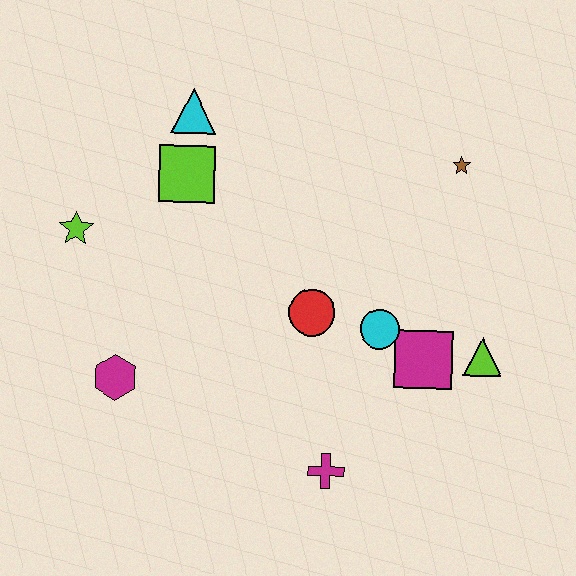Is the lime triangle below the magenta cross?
No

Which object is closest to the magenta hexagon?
The lime star is closest to the magenta hexagon.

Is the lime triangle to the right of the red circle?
Yes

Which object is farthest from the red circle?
The lime star is farthest from the red circle.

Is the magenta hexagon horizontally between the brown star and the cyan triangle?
No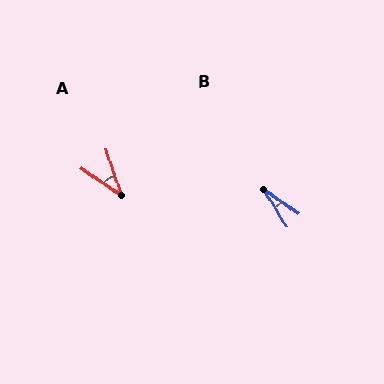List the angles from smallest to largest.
B (23°), A (37°).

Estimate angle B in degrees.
Approximately 23 degrees.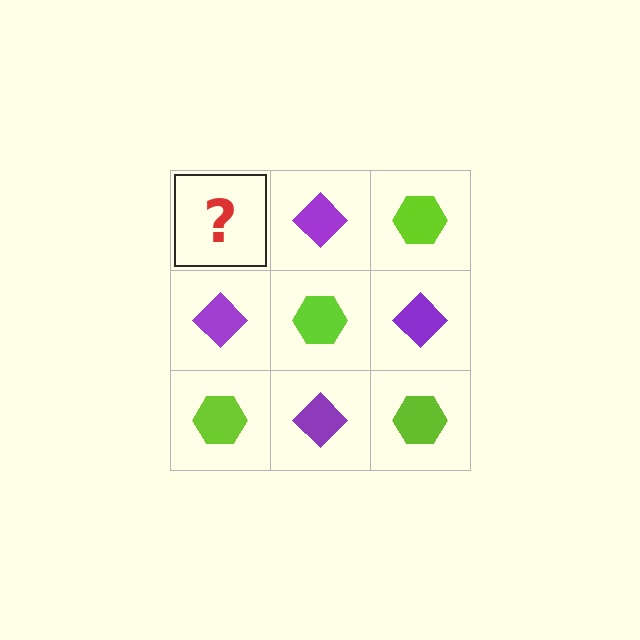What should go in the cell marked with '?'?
The missing cell should contain a lime hexagon.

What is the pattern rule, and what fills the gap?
The rule is that it alternates lime hexagon and purple diamond in a checkerboard pattern. The gap should be filled with a lime hexagon.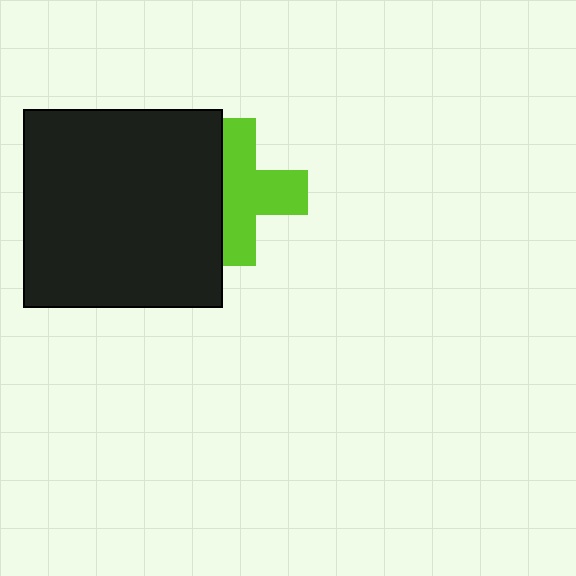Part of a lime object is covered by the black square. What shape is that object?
It is a cross.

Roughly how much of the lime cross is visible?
About half of it is visible (roughly 63%).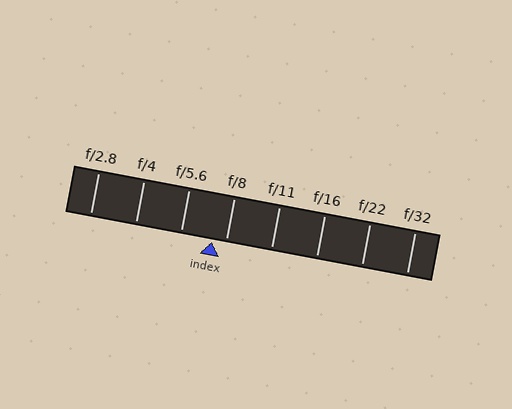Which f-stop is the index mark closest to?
The index mark is closest to f/8.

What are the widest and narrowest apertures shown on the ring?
The widest aperture shown is f/2.8 and the narrowest is f/32.